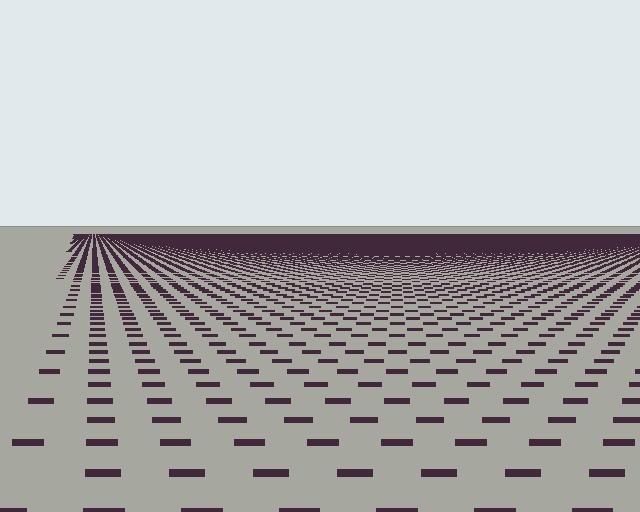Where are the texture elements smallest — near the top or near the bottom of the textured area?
Near the top.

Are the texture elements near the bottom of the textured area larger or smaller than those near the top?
Larger. Near the bottom, elements are closer to the viewer and appear at a bigger on-screen size.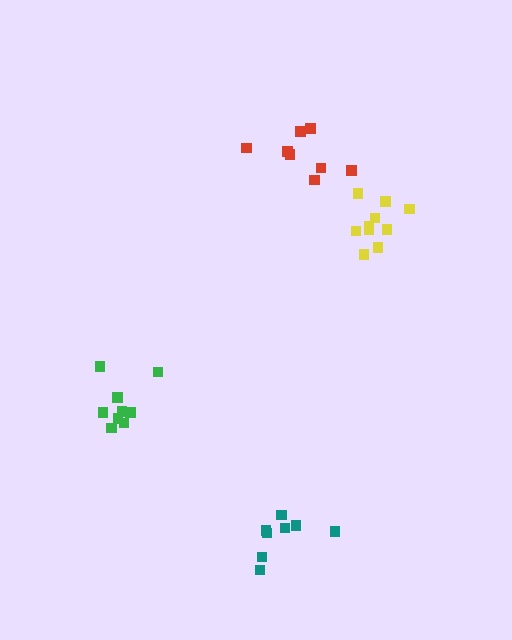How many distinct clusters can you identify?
There are 4 distinct clusters.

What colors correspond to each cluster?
The clusters are colored: teal, yellow, red, green.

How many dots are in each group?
Group 1: 8 dots, Group 2: 10 dots, Group 3: 9 dots, Group 4: 9 dots (36 total).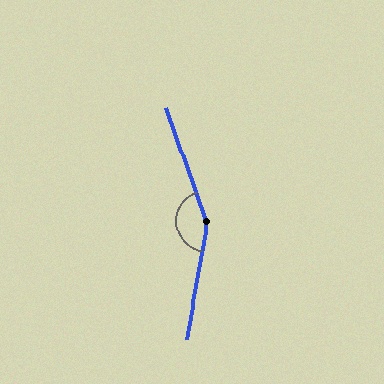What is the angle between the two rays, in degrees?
Approximately 150 degrees.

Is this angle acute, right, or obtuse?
It is obtuse.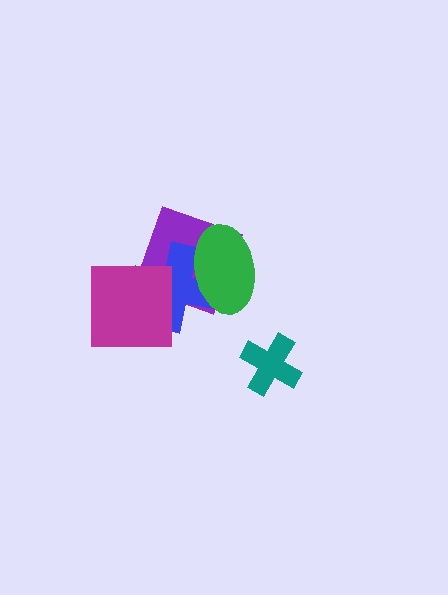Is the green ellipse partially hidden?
No, no other shape covers it.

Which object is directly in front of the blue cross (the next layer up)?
The green ellipse is directly in front of the blue cross.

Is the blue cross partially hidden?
Yes, it is partially covered by another shape.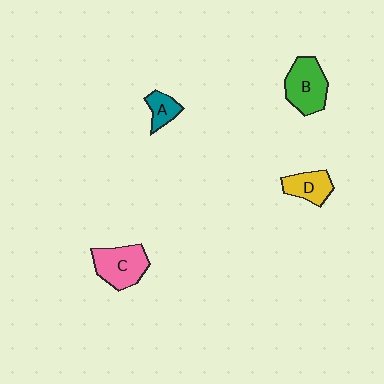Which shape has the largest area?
Shape B (green).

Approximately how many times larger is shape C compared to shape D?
Approximately 1.5 times.